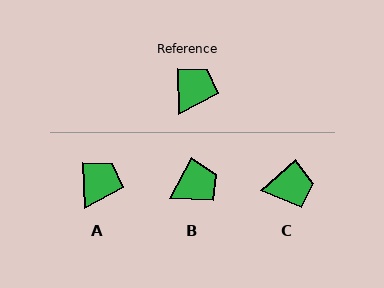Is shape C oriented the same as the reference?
No, it is off by about 50 degrees.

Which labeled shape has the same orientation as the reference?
A.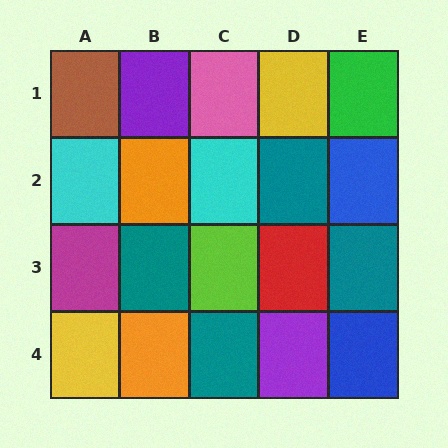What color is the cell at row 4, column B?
Orange.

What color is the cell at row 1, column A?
Brown.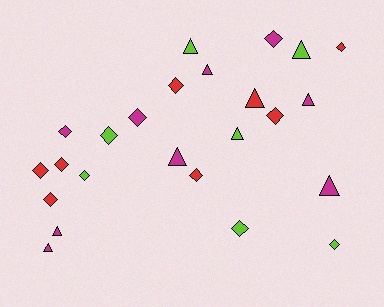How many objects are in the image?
There are 24 objects.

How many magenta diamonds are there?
There are 3 magenta diamonds.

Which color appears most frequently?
Magenta, with 9 objects.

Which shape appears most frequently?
Diamond, with 14 objects.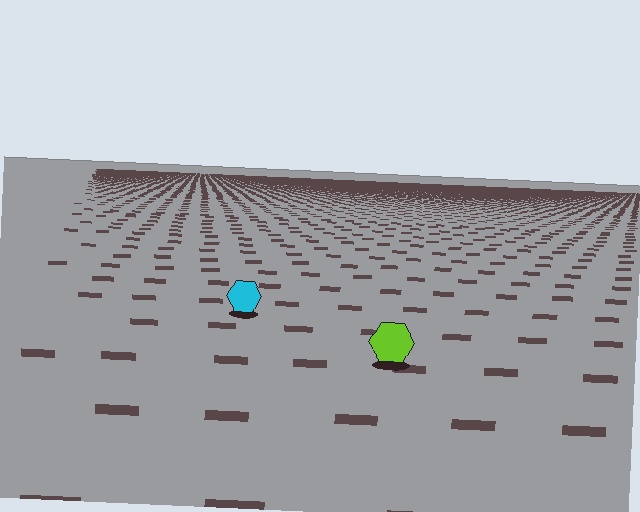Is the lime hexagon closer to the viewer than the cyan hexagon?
Yes. The lime hexagon is closer — you can tell from the texture gradient: the ground texture is coarser near it.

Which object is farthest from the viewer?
The cyan hexagon is farthest from the viewer. It appears smaller and the ground texture around it is denser.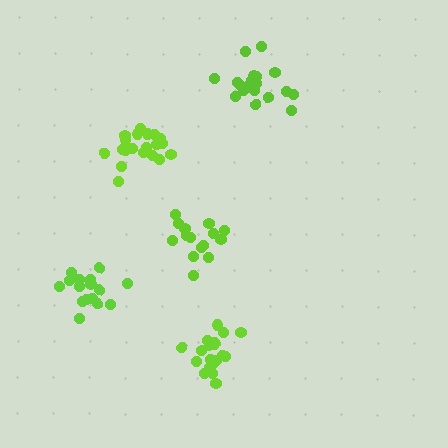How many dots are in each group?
Group 1: 16 dots, Group 2: 20 dots, Group 3: 19 dots, Group 4: 15 dots, Group 5: 20 dots (90 total).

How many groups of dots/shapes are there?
There are 5 groups.